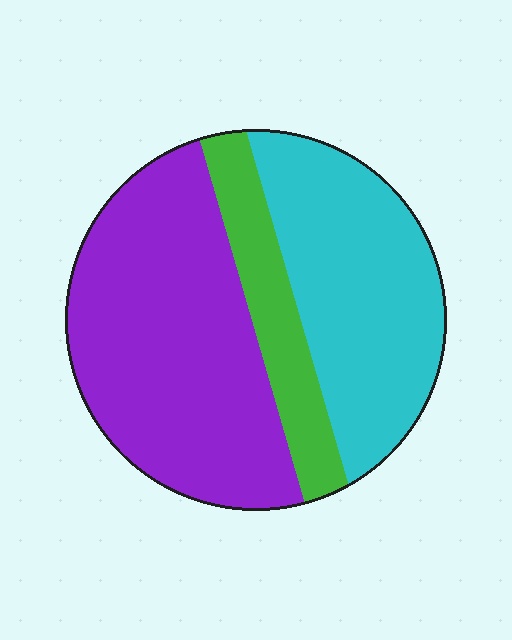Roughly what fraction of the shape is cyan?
Cyan covers about 35% of the shape.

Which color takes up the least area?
Green, at roughly 15%.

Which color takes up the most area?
Purple, at roughly 50%.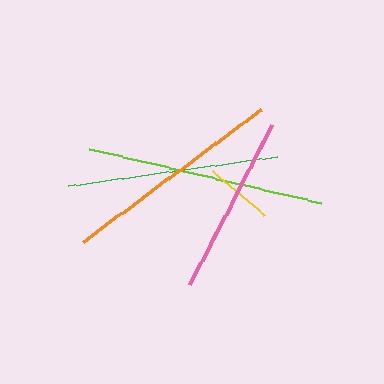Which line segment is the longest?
The lime line is the longest at approximately 238 pixels.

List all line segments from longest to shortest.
From longest to shortest: lime, orange, green, pink, yellow.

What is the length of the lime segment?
The lime segment is approximately 238 pixels long.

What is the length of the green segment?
The green segment is approximately 210 pixels long.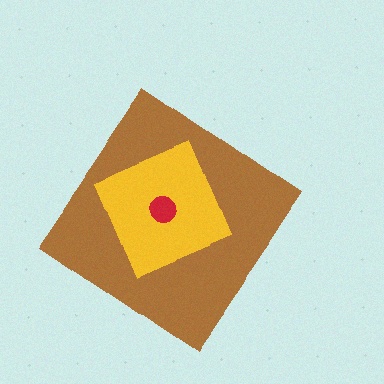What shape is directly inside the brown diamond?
The yellow square.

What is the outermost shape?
The brown diamond.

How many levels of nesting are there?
3.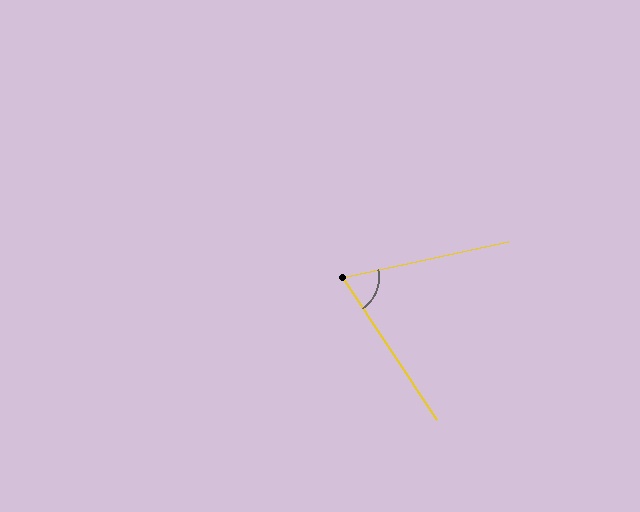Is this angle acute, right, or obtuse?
It is acute.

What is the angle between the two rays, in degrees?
Approximately 69 degrees.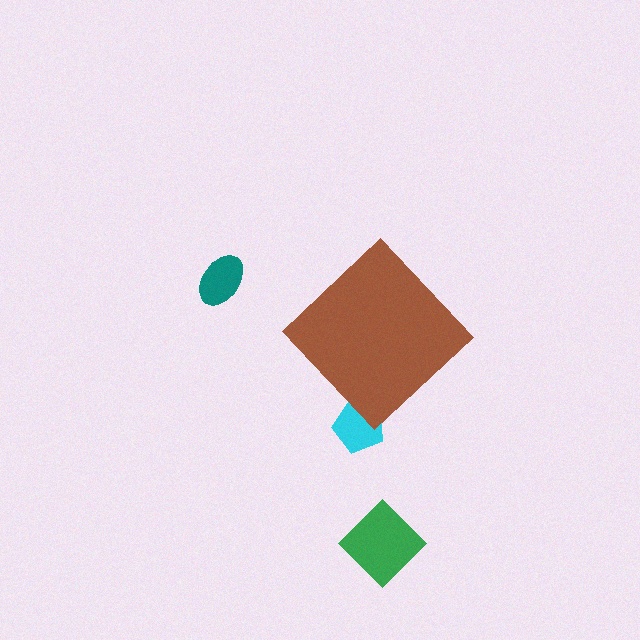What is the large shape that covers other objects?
A brown diamond.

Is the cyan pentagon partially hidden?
Yes, the cyan pentagon is partially hidden behind the brown diamond.